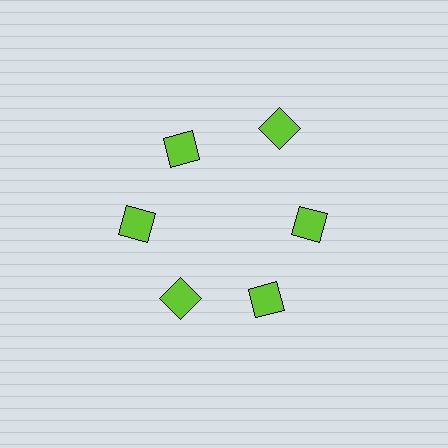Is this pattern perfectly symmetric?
No. The 6 lime squares are arranged in a ring, but one element near the 1 o'clock position is pushed outward from the center, breaking the 6-fold rotational symmetry.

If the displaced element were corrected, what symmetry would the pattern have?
It would have 6-fold rotational symmetry — the pattern would map onto itself every 60 degrees.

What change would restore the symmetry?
The symmetry would be restored by moving it inward, back onto the ring so that all 6 squares sit at equal angles and equal distance from the center.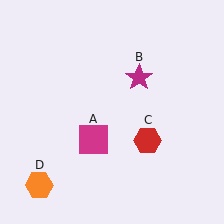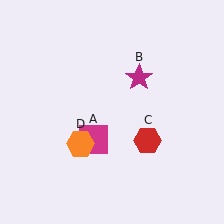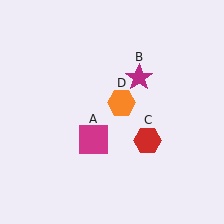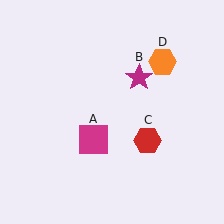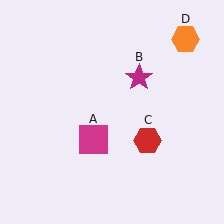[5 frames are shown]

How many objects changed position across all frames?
1 object changed position: orange hexagon (object D).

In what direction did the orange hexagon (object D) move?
The orange hexagon (object D) moved up and to the right.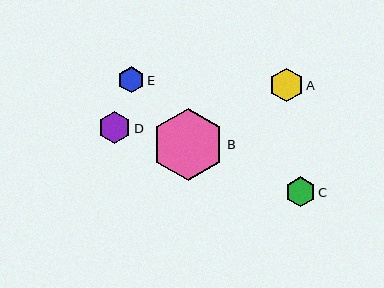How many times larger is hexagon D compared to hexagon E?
Hexagon D is approximately 1.2 times the size of hexagon E.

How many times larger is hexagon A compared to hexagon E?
Hexagon A is approximately 1.3 times the size of hexagon E.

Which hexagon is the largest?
Hexagon B is the largest with a size of approximately 72 pixels.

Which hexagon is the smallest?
Hexagon E is the smallest with a size of approximately 26 pixels.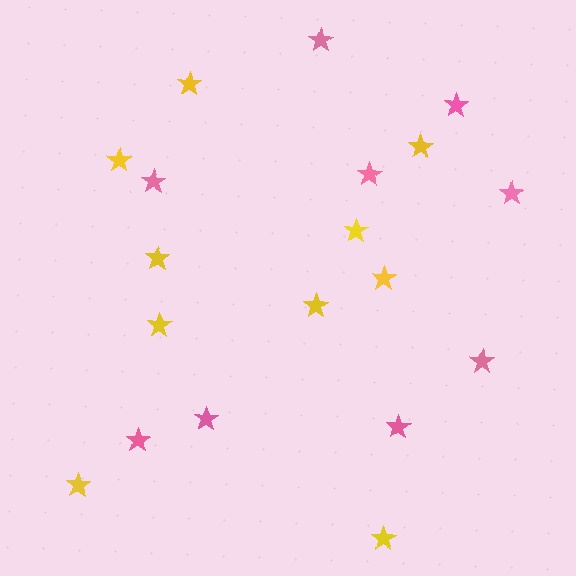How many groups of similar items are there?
There are 2 groups: one group of pink stars (9) and one group of yellow stars (10).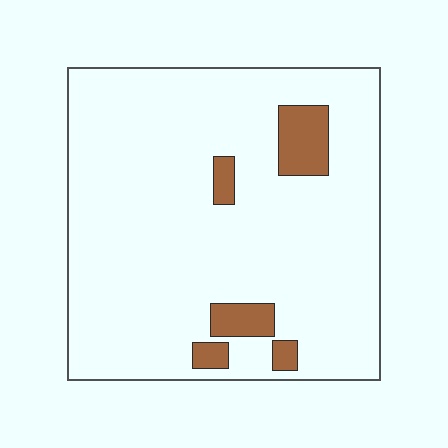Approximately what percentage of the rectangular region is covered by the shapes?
Approximately 10%.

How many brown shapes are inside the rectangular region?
5.